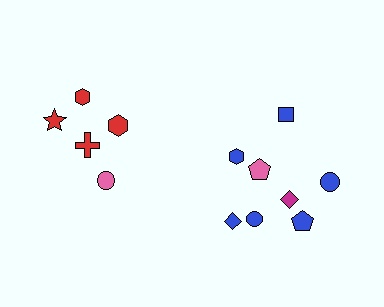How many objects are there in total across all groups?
There are 13 objects.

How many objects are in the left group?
There are 5 objects.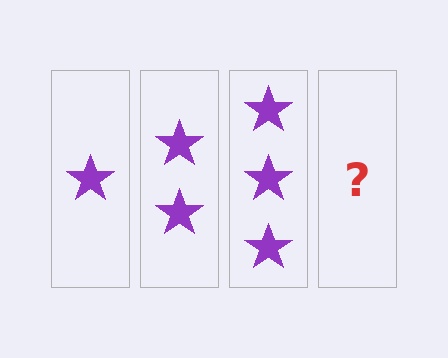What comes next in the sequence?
The next element should be 4 stars.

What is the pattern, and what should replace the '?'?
The pattern is that each step adds one more star. The '?' should be 4 stars.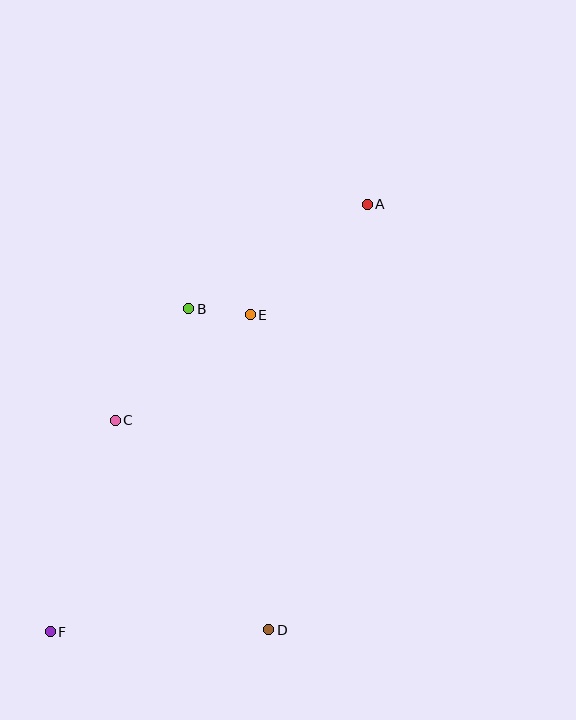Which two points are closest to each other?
Points B and E are closest to each other.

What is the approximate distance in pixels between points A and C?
The distance between A and C is approximately 332 pixels.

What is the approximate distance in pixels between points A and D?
The distance between A and D is approximately 437 pixels.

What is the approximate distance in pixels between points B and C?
The distance between B and C is approximately 133 pixels.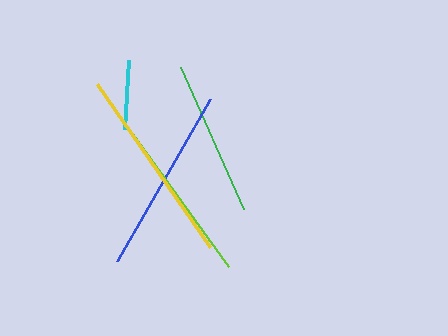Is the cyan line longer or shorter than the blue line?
The blue line is longer than the cyan line.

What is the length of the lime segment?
The lime segment is approximately 191 pixels long.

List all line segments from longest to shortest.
From longest to shortest: yellow, lime, blue, green, cyan.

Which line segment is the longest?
The yellow line is the longest at approximately 199 pixels.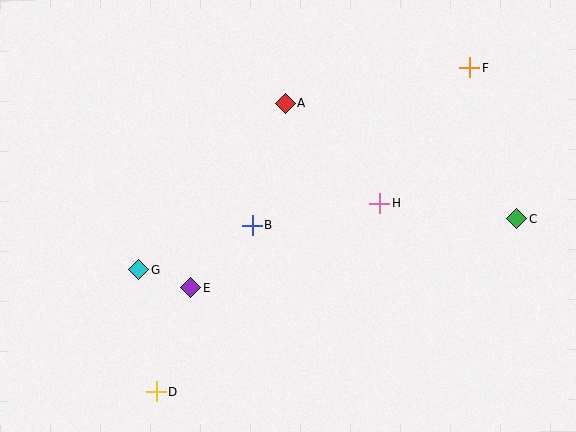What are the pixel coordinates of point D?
Point D is at (157, 392).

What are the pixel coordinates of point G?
Point G is at (139, 270).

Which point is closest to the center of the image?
Point B at (252, 225) is closest to the center.